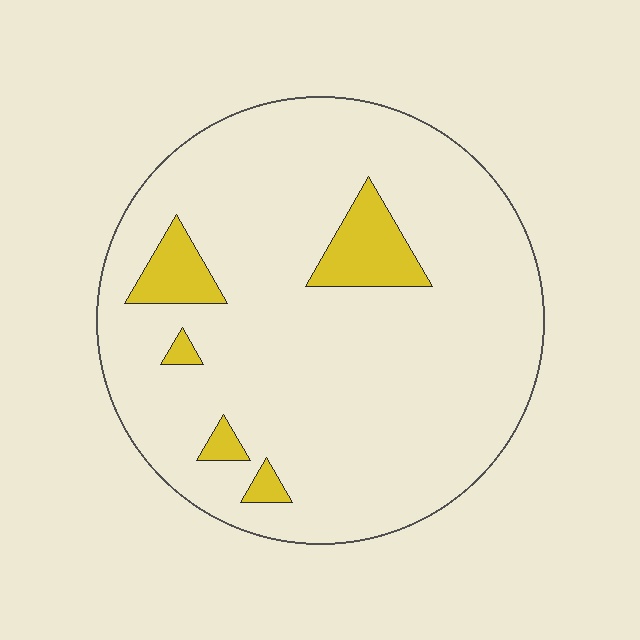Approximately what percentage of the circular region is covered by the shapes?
Approximately 10%.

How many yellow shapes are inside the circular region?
5.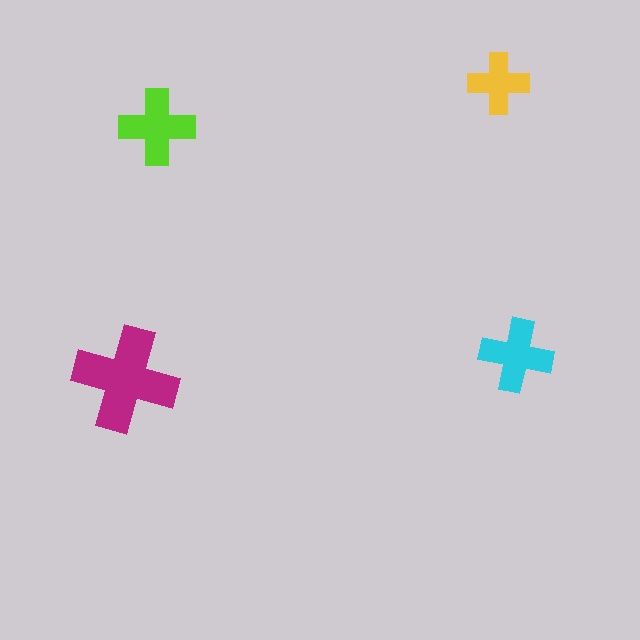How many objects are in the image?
There are 4 objects in the image.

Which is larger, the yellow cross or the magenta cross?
The magenta one.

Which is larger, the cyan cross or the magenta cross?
The magenta one.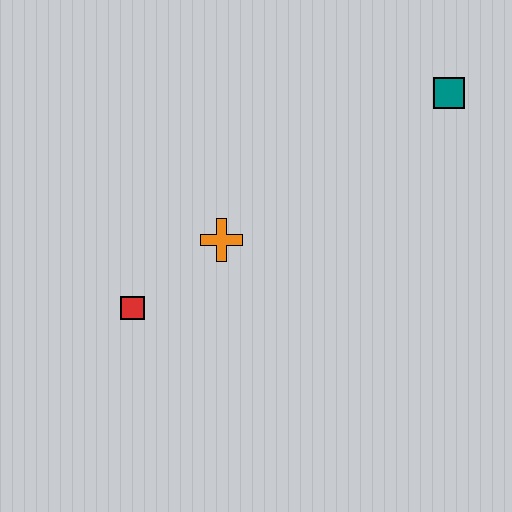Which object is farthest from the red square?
The teal square is farthest from the red square.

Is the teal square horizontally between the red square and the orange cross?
No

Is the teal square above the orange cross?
Yes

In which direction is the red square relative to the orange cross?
The red square is to the left of the orange cross.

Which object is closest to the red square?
The orange cross is closest to the red square.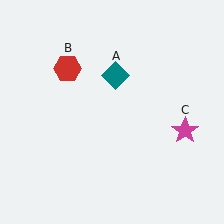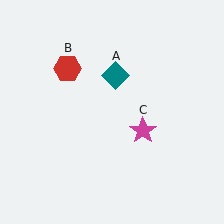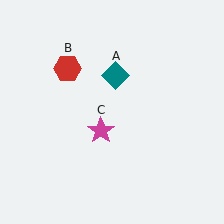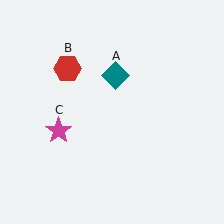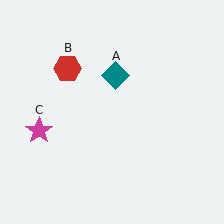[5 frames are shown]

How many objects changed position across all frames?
1 object changed position: magenta star (object C).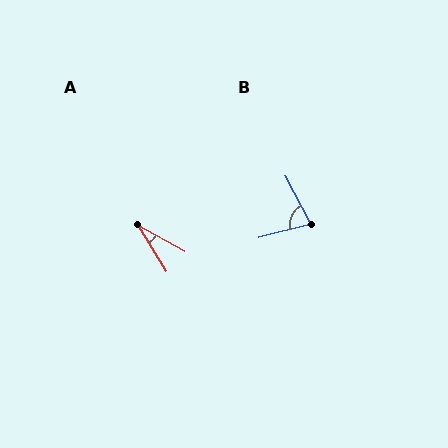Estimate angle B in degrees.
Approximately 76 degrees.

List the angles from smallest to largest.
A (30°), B (76°).